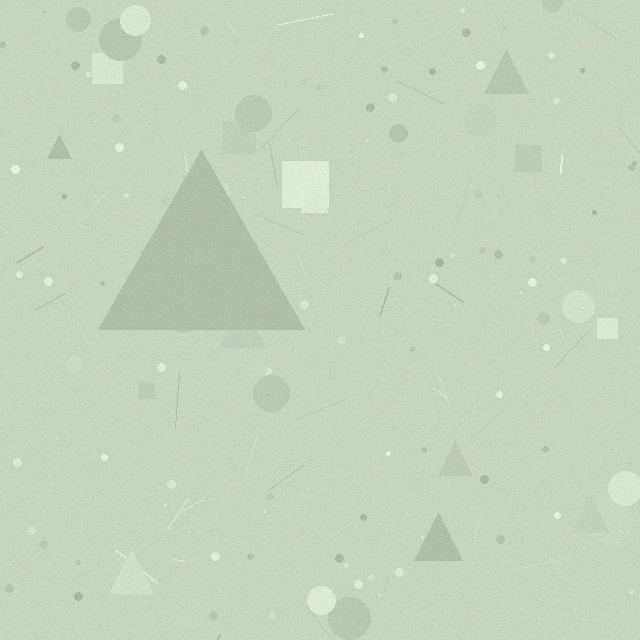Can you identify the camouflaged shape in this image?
The camouflaged shape is a triangle.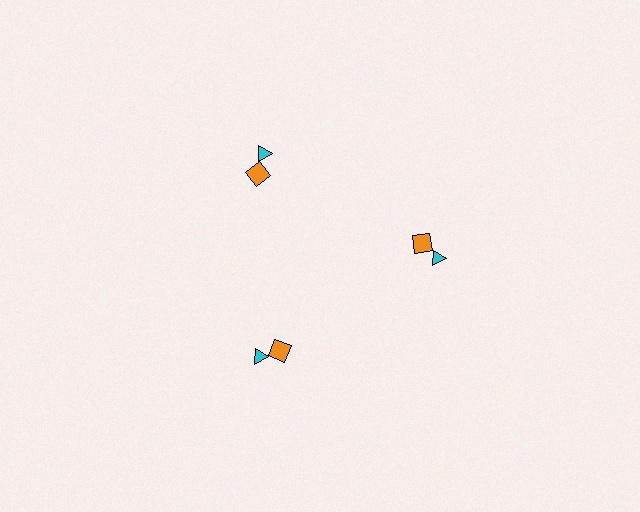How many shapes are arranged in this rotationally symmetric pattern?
There are 6 shapes, arranged in 3 groups of 2.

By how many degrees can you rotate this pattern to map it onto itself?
The pattern maps onto itself every 120 degrees of rotation.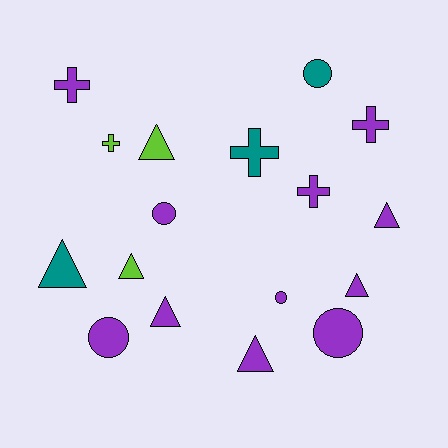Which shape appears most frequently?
Triangle, with 7 objects.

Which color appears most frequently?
Purple, with 11 objects.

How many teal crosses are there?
There is 1 teal cross.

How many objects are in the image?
There are 17 objects.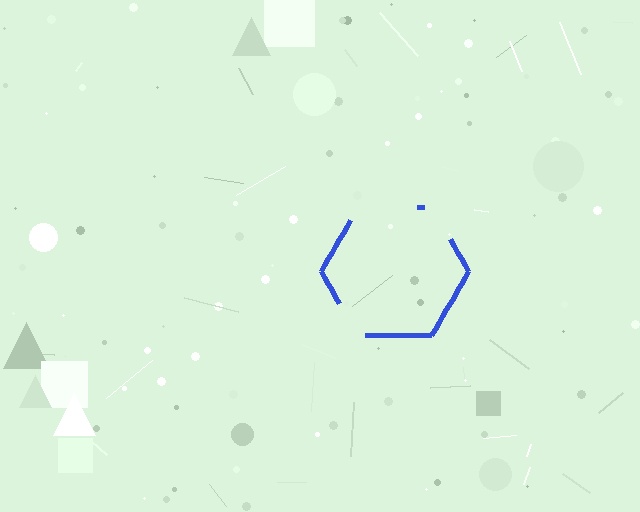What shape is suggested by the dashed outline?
The dashed outline suggests a hexagon.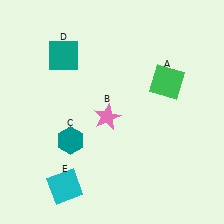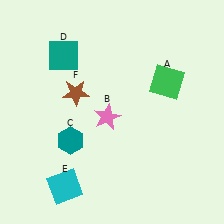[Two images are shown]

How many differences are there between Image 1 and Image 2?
There is 1 difference between the two images.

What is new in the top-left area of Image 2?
A brown star (F) was added in the top-left area of Image 2.